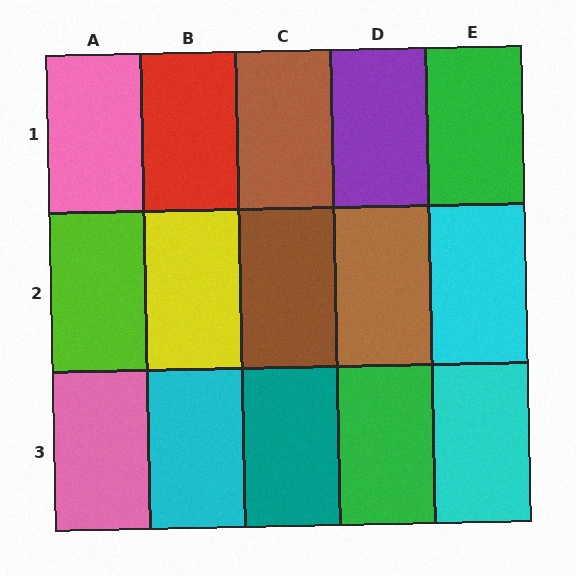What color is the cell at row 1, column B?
Red.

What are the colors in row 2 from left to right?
Lime, yellow, brown, brown, cyan.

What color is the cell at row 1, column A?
Pink.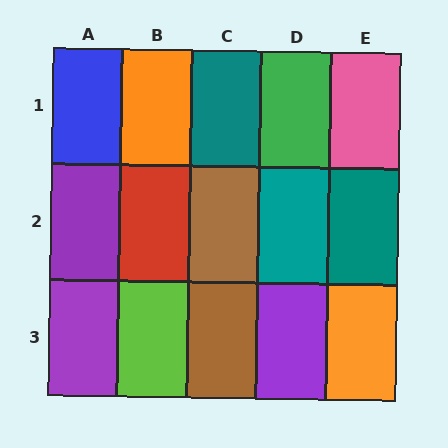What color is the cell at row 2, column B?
Red.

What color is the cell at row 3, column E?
Orange.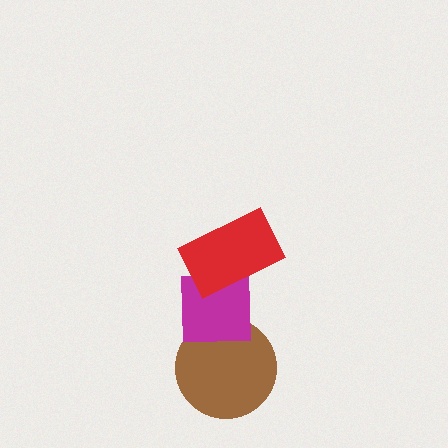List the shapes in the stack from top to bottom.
From top to bottom: the red rectangle, the magenta square, the brown circle.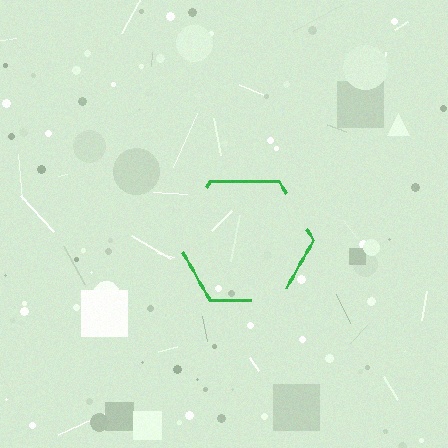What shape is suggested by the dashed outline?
The dashed outline suggests a hexagon.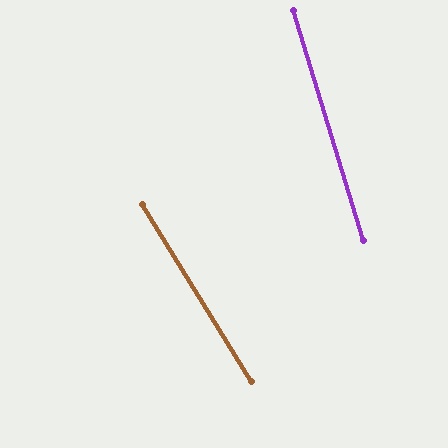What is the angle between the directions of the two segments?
Approximately 15 degrees.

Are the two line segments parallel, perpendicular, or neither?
Neither parallel nor perpendicular — they differ by about 15°.